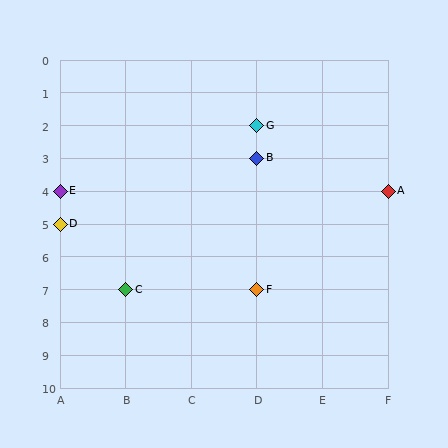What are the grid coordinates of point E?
Point E is at grid coordinates (A, 4).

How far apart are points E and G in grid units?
Points E and G are 3 columns and 2 rows apart (about 3.6 grid units diagonally).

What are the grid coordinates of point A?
Point A is at grid coordinates (F, 4).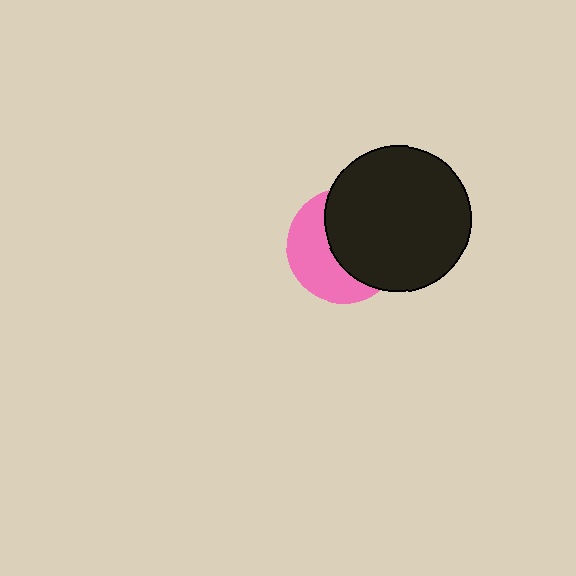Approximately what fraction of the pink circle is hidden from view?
Roughly 56% of the pink circle is hidden behind the black circle.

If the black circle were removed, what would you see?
You would see the complete pink circle.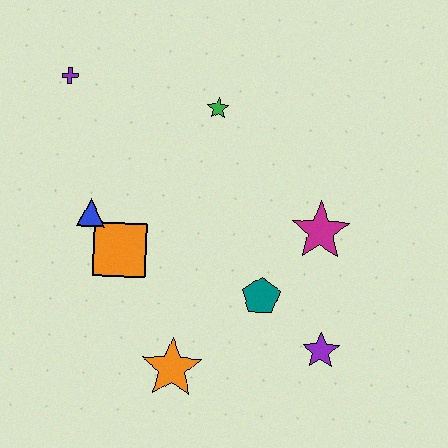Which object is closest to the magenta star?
The teal pentagon is closest to the magenta star.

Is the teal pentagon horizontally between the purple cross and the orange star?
No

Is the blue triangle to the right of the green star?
No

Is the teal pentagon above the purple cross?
No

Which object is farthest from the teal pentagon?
The purple cross is farthest from the teal pentagon.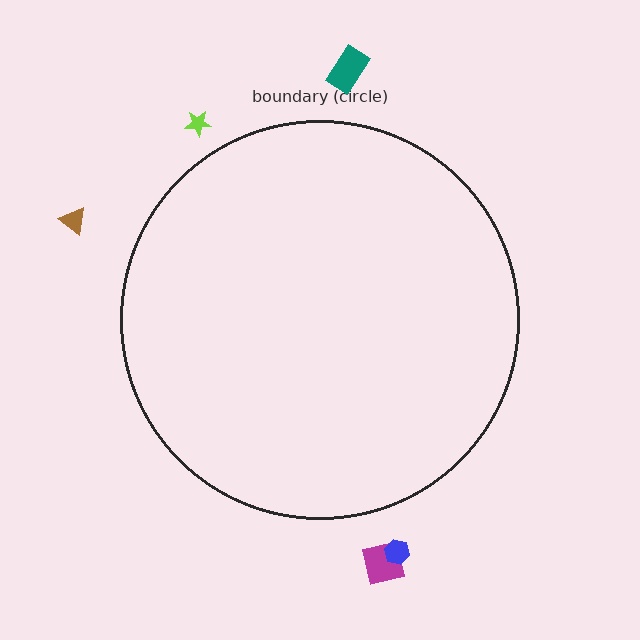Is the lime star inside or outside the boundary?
Outside.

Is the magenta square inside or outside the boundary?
Outside.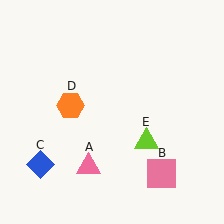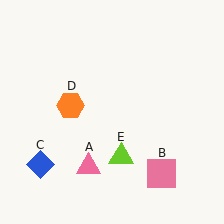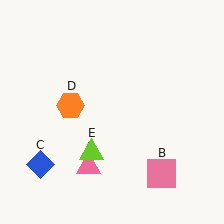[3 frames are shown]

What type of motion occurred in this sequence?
The lime triangle (object E) rotated clockwise around the center of the scene.